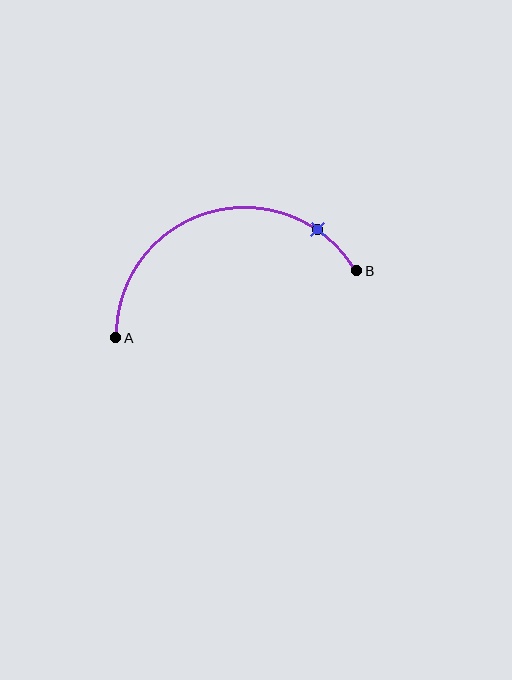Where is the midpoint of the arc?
The arc midpoint is the point on the curve farthest from the straight line joining A and B. It sits above that line.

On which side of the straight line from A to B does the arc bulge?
The arc bulges above the straight line connecting A and B.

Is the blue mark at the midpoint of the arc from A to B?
No. The blue mark lies on the arc but is closer to endpoint B. The arc midpoint would be at the point on the curve equidistant along the arc from both A and B.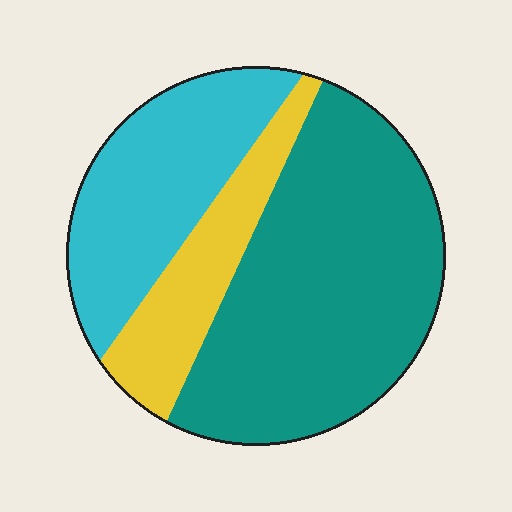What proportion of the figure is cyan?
Cyan takes up about one quarter (1/4) of the figure.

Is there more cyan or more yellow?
Cyan.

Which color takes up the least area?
Yellow, at roughly 20%.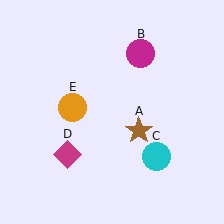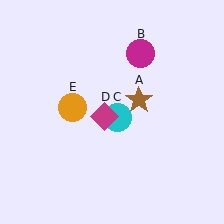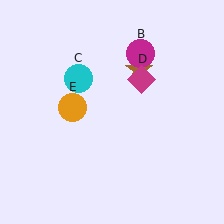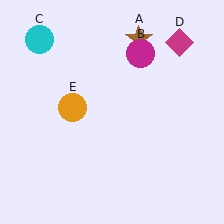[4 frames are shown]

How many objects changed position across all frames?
3 objects changed position: brown star (object A), cyan circle (object C), magenta diamond (object D).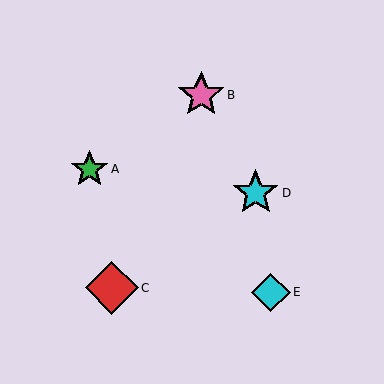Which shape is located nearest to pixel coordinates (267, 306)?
The cyan diamond (labeled E) at (271, 292) is nearest to that location.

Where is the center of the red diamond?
The center of the red diamond is at (112, 288).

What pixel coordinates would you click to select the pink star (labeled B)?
Click at (201, 95) to select the pink star B.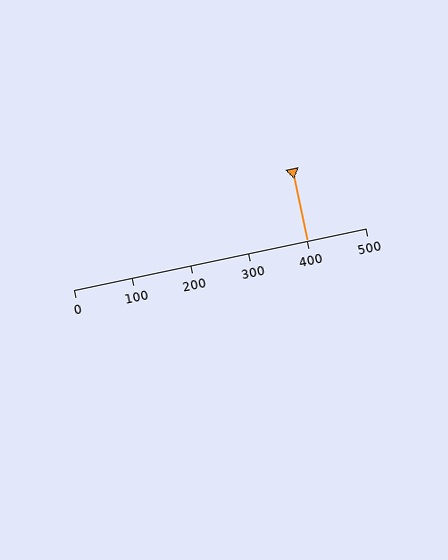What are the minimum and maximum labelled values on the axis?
The axis runs from 0 to 500.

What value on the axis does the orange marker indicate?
The marker indicates approximately 400.